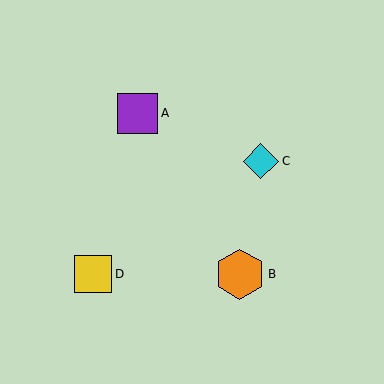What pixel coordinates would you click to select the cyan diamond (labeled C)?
Click at (261, 161) to select the cyan diamond C.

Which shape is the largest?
The orange hexagon (labeled B) is the largest.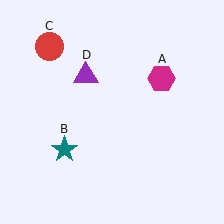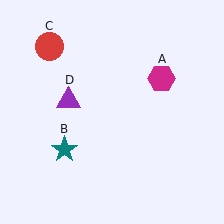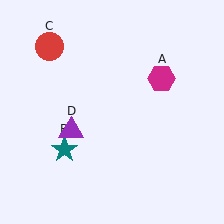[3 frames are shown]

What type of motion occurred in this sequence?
The purple triangle (object D) rotated counterclockwise around the center of the scene.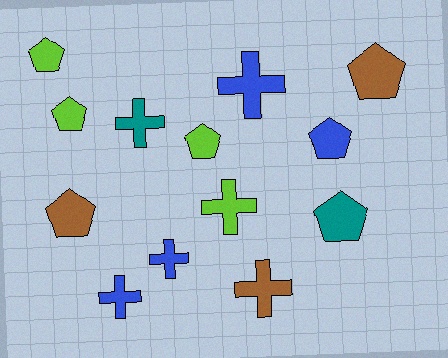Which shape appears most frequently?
Pentagon, with 7 objects.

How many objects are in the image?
There are 13 objects.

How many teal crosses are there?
There is 1 teal cross.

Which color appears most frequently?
Blue, with 4 objects.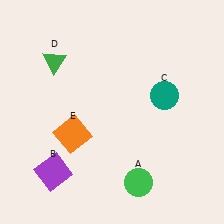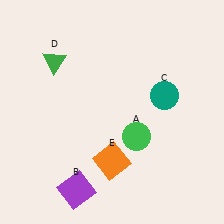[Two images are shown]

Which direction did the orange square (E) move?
The orange square (E) moved right.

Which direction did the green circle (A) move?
The green circle (A) moved up.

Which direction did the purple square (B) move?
The purple square (B) moved right.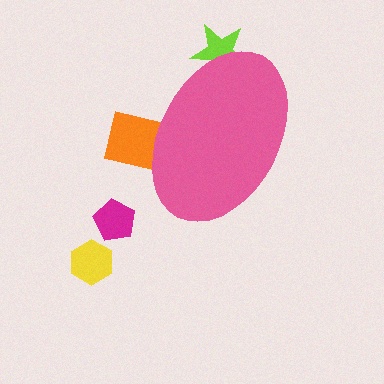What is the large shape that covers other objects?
A pink ellipse.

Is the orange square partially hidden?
Yes, the orange square is partially hidden behind the pink ellipse.